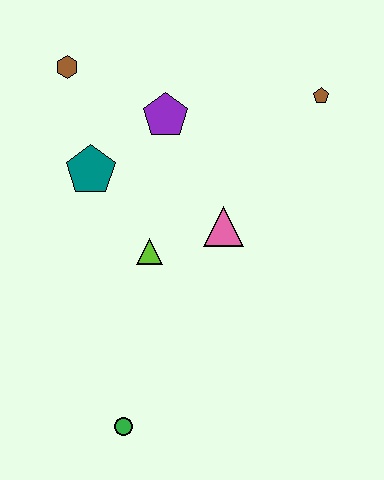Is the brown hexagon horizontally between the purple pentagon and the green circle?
No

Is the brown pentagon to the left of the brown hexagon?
No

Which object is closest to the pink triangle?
The lime triangle is closest to the pink triangle.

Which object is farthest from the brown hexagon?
The green circle is farthest from the brown hexagon.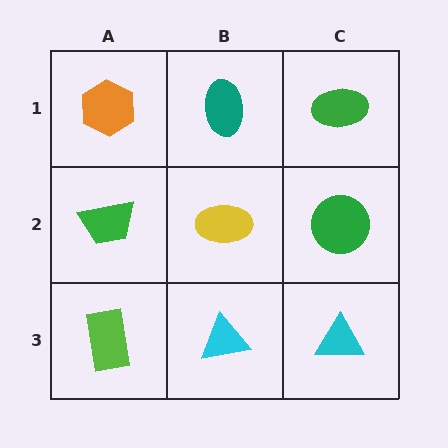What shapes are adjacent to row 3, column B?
A yellow ellipse (row 2, column B), a lime rectangle (row 3, column A), a cyan triangle (row 3, column C).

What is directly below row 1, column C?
A green circle.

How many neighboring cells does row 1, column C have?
2.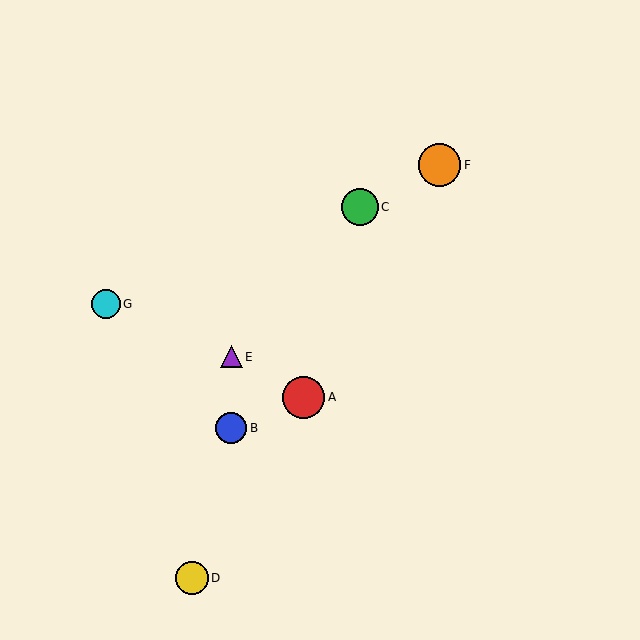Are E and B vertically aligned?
Yes, both are at x≈231.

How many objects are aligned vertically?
2 objects (B, E) are aligned vertically.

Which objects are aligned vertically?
Objects B, E are aligned vertically.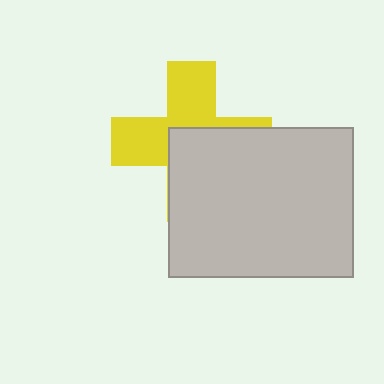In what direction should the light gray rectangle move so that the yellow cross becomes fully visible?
The light gray rectangle should move toward the lower-right. That is the shortest direction to clear the overlap and leave the yellow cross fully visible.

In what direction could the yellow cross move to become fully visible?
The yellow cross could move toward the upper-left. That would shift it out from behind the light gray rectangle entirely.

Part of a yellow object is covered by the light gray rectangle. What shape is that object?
It is a cross.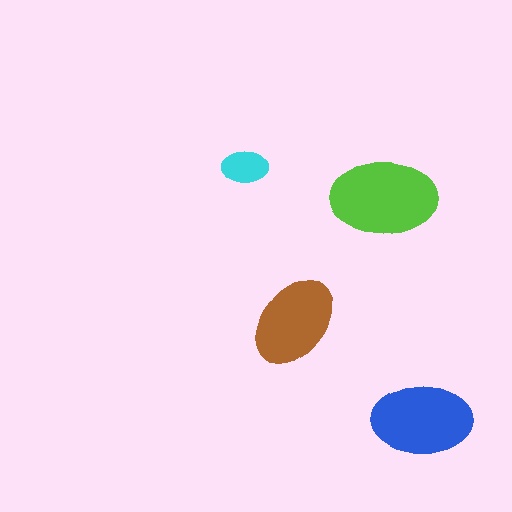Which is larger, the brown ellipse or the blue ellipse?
The blue one.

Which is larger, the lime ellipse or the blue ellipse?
The lime one.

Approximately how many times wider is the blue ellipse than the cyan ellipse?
About 2 times wider.